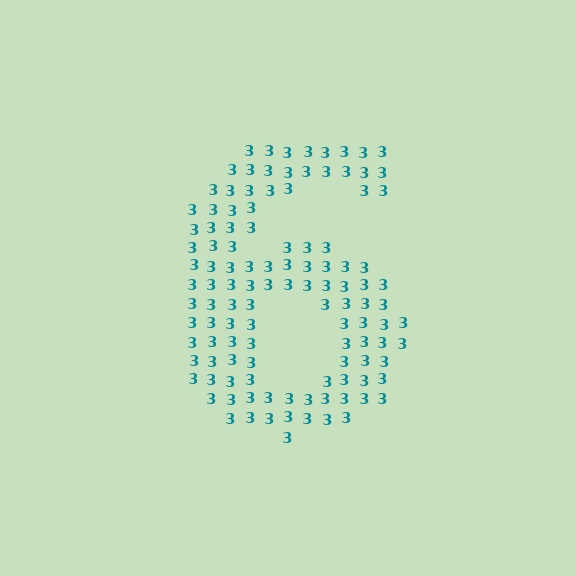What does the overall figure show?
The overall figure shows the digit 6.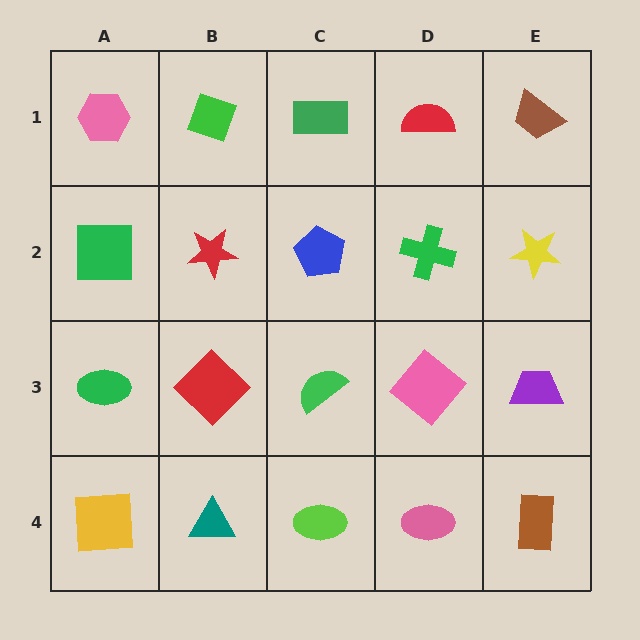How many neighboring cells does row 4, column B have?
3.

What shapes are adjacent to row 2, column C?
A green rectangle (row 1, column C), a green semicircle (row 3, column C), a red star (row 2, column B), a green cross (row 2, column D).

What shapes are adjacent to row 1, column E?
A yellow star (row 2, column E), a red semicircle (row 1, column D).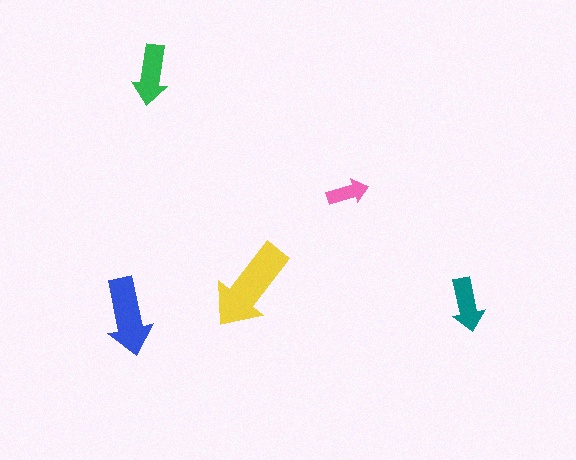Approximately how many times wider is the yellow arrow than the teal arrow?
About 1.5 times wider.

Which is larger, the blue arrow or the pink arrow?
The blue one.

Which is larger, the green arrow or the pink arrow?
The green one.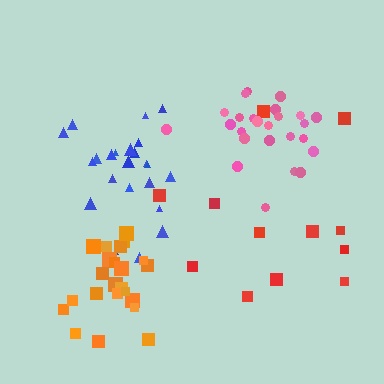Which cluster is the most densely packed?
Orange.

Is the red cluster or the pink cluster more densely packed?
Pink.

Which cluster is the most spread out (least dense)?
Red.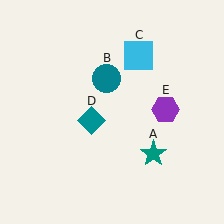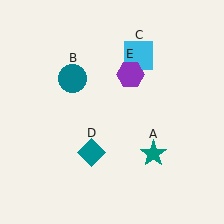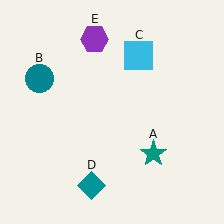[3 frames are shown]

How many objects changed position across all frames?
3 objects changed position: teal circle (object B), teal diamond (object D), purple hexagon (object E).